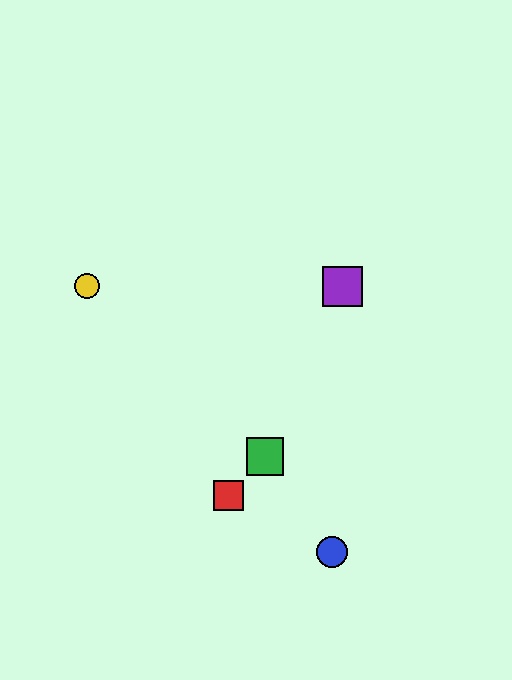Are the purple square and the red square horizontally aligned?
No, the purple square is at y≈286 and the red square is at y≈495.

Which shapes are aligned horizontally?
The yellow circle, the purple square are aligned horizontally.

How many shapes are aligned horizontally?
2 shapes (the yellow circle, the purple square) are aligned horizontally.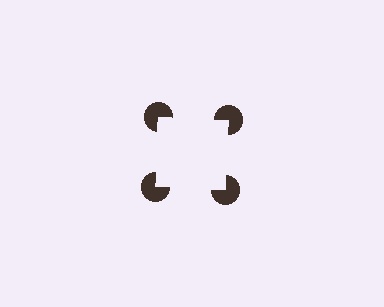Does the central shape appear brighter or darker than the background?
It typically appears slightly brighter than the background, even though no actual brightness change is drawn.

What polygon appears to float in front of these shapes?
An illusory square — its edges are inferred from the aligned wedge cuts in the pac-man discs, not physically drawn.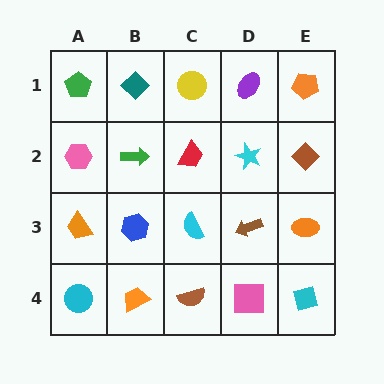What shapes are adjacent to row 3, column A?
A pink hexagon (row 2, column A), a cyan circle (row 4, column A), a blue hexagon (row 3, column B).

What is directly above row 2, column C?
A yellow circle.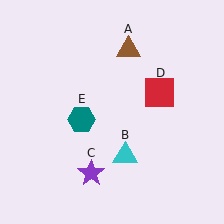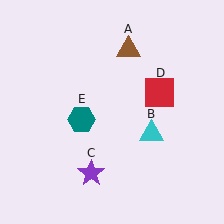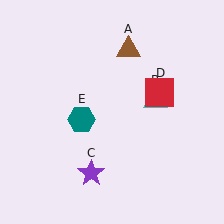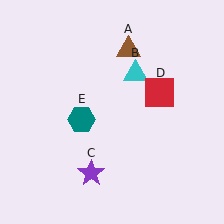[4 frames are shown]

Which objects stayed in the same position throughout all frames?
Brown triangle (object A) and purple star (object C) and red square (object D) and teal hexagon (object E) remained stationary.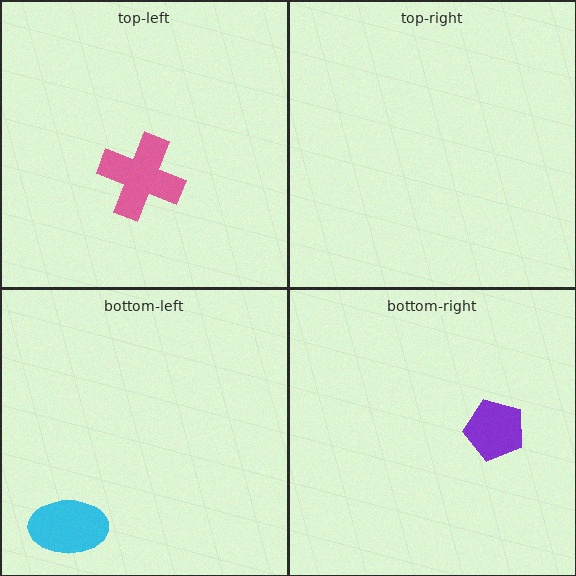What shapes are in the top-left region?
The pink cross.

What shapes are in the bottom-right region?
The purple pentagon.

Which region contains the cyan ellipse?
The bottom-left region.